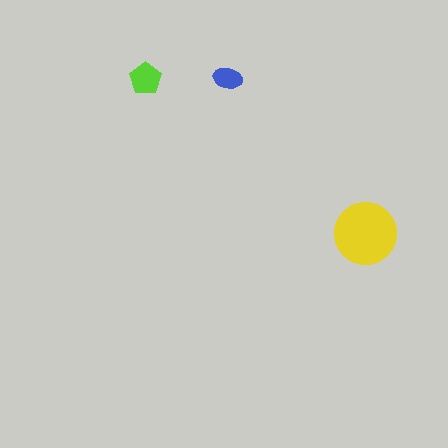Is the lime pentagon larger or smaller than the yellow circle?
Smaller.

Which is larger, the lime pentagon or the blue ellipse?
The lime pentagon.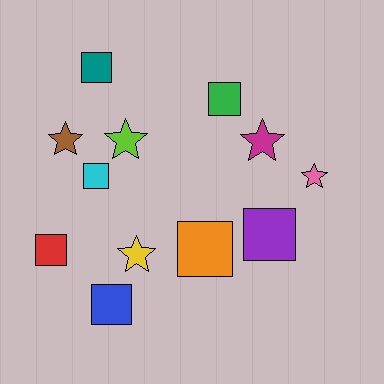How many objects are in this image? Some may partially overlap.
There are 12 objects.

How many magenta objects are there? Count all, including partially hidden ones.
There is 1 magenta object.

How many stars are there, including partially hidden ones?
There are 5 stars.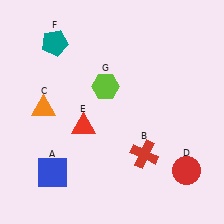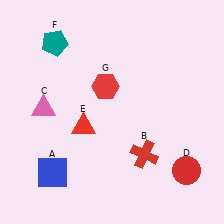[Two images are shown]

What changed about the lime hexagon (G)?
In Image 1, G is lime. In Image 2, it changed to red.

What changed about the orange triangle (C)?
In Image 1, C is orange. In Image 2, it changed to pink.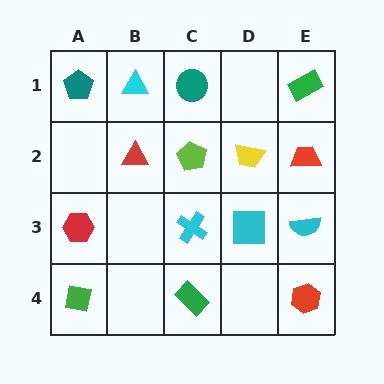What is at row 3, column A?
A red hexagon.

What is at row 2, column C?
A lime pentagon.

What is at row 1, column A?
A teal pentagon.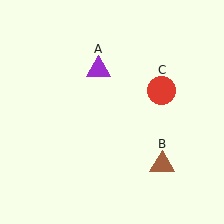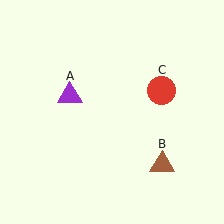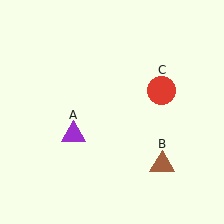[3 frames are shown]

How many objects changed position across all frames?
1 object changed position: purple triangle (object A).